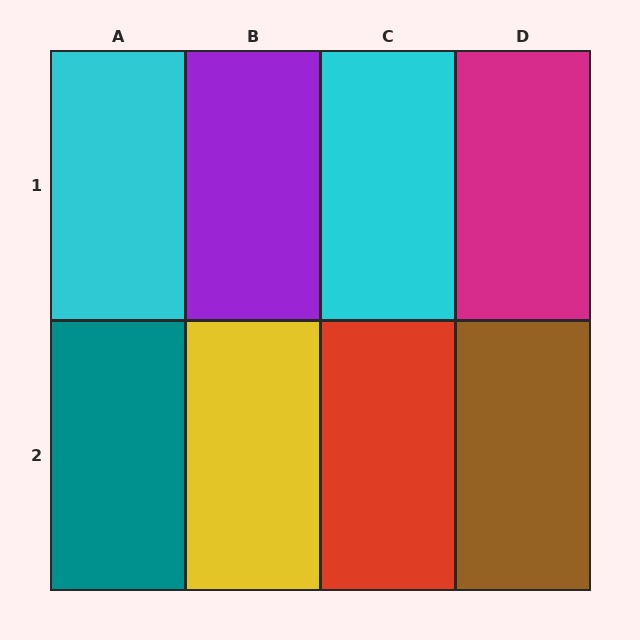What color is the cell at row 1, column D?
Magenta.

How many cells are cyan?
2 cells are cyan.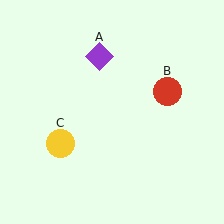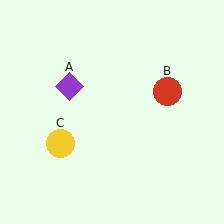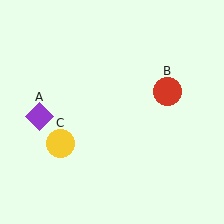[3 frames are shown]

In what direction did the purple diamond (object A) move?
The purple diamond (object A) moved down and to the left.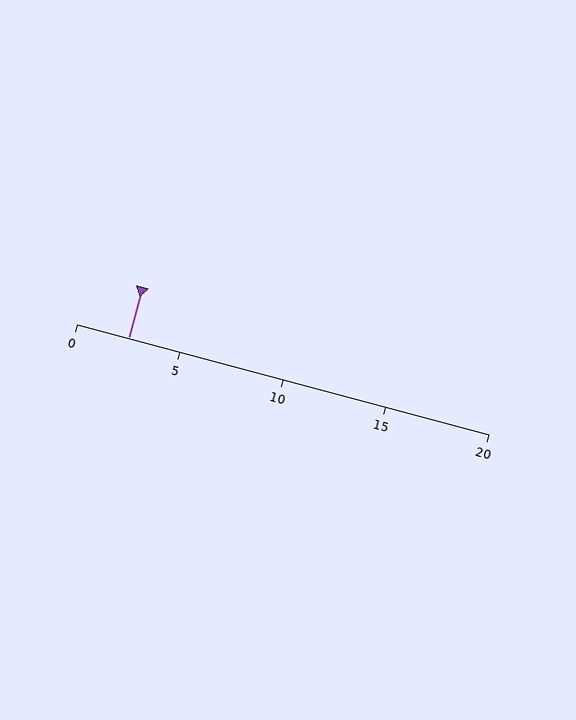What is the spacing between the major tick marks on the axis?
The major ticks are spaced 5 apart.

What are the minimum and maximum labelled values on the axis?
The axis runs from 0 to 20.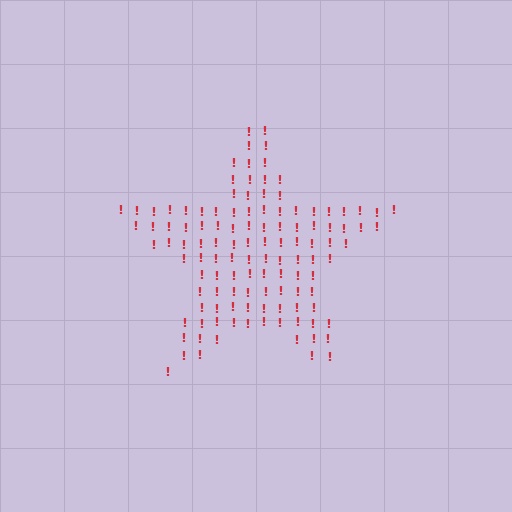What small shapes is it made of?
It is made of small exclamation marks.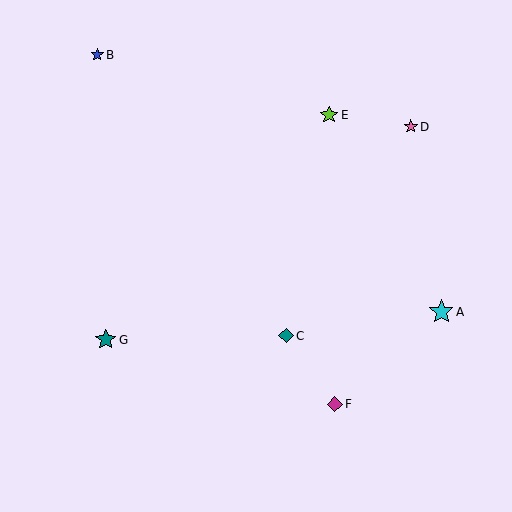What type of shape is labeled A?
Shape A is a cyan star.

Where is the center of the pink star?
The center of the pink star is at (411, 127).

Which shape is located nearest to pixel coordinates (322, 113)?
The lime star (labeled E) at (329, 115) is nearest to that location.